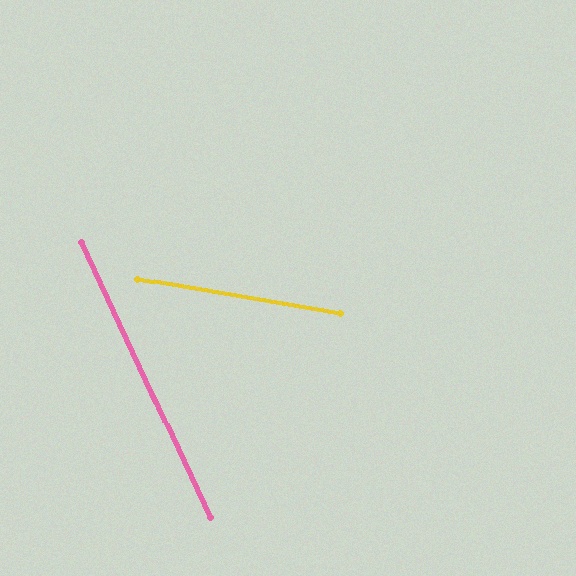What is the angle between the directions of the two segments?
Approximately 55 degrees.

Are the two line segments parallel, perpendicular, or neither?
Neither parallel nor perpendicular — they differ by about 55°.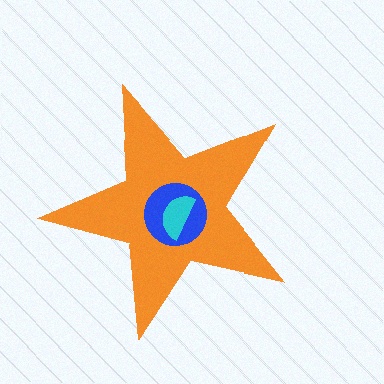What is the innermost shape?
The cyan semicircle.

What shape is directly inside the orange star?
The blue circle.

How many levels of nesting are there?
3.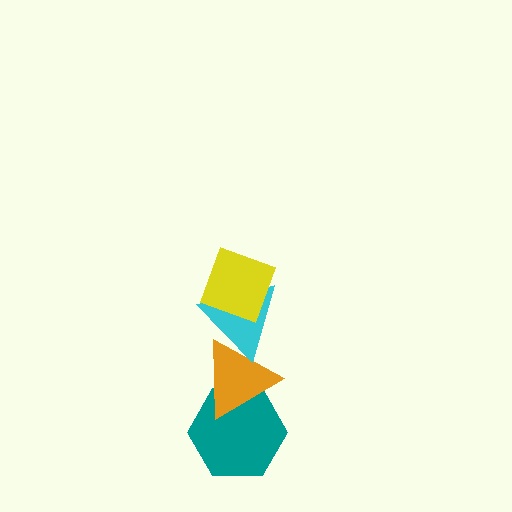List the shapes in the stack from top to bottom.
From top to bottom: the yellow diamond, the cyan triangle, the orange triangle, the teal hexagon.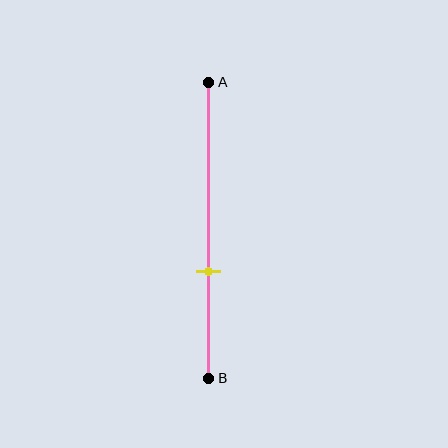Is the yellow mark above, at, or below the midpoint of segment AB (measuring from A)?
The yellow mark is below the midpoint of segment AB.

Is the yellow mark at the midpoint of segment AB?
No, the mark is at about 65% from A, not at the 50% midpoint.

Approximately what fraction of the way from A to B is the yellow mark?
The yellow mark is approximately 65% of the way from A to B.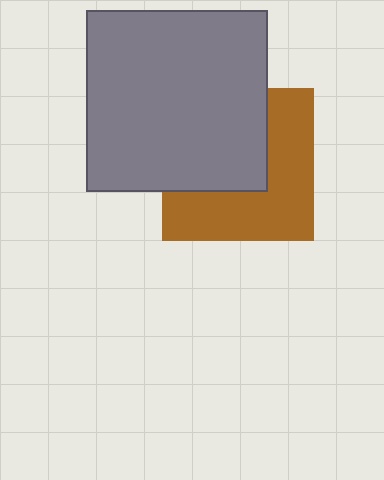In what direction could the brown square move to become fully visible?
The brown square could move toward the lower-right. That would shift it out from behind the gray square entirely.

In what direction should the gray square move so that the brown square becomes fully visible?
The gray square should move toward the upper-left. That is the shortest direction to clear the overlap and leave the brown square fully visible.